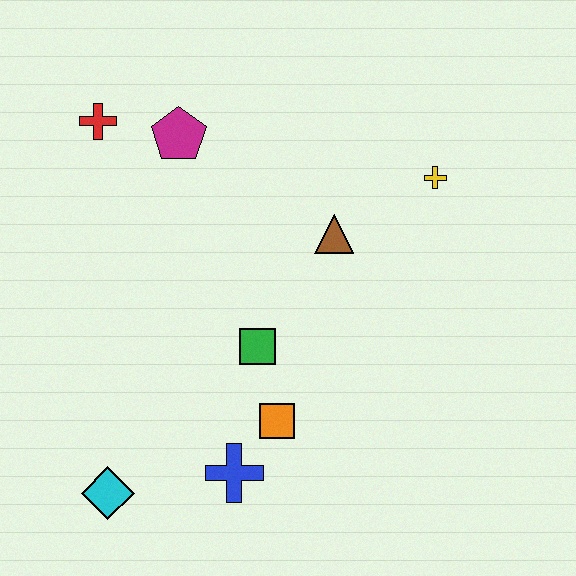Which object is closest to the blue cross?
The orange square is closest to the blue cross.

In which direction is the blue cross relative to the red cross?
The blue cross is below the red cross.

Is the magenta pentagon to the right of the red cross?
Yes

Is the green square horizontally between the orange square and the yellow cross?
No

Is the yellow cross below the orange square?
No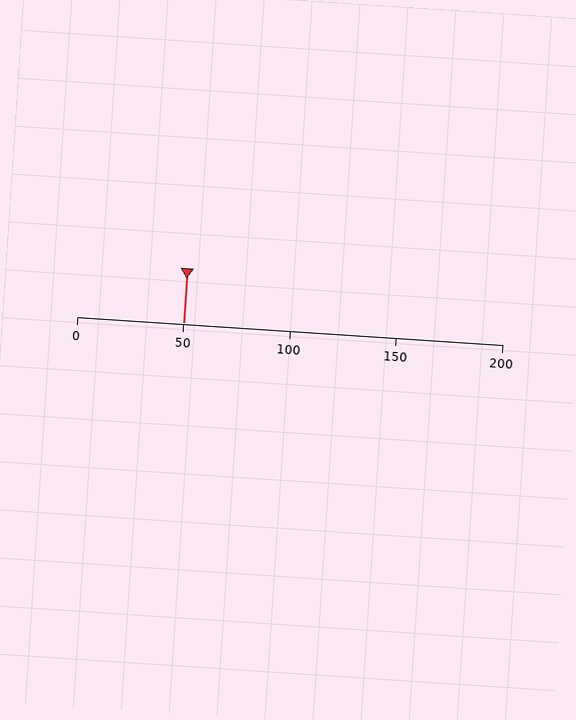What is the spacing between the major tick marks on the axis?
The major ticks are spaced 50 apart.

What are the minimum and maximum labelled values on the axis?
The axis runs from 0 to 200.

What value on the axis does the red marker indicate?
The marker indicates approximately 50.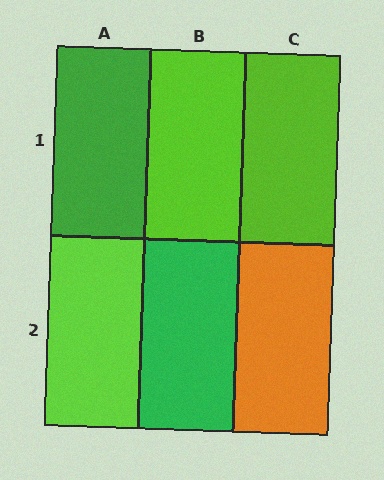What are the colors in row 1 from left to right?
Green, lime, lime.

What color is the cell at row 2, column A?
Lime.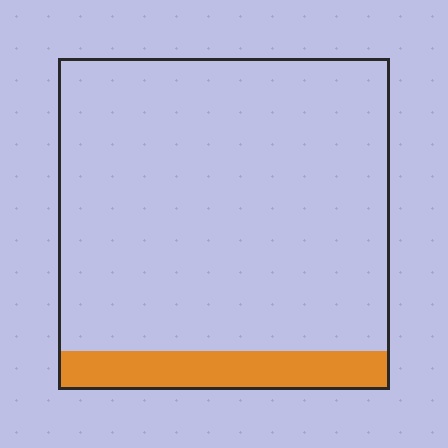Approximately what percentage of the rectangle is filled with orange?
Approximately 10%.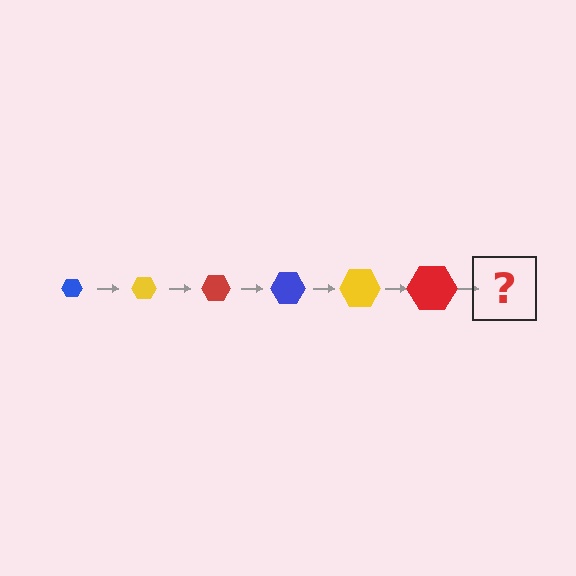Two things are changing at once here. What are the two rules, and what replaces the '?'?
The two rules are that the hexagon grows larger each step and the color cycles through blue, yellow, and red. The '?' should be a blue hexagon, larger than the previous one.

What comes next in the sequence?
The next element should be a blue hexagon, larger than the previous one.